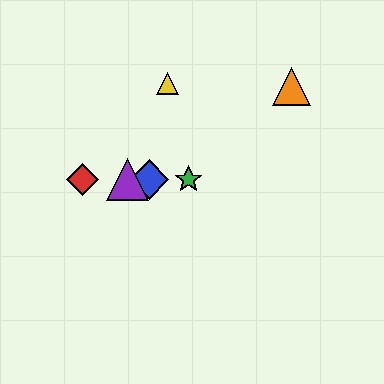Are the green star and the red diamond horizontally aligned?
Yes, both are at y≈180.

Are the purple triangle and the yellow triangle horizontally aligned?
No, the purple triangle is at y≈180 and the yellow triangle is at y≈83.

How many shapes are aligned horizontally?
4 shapes (the red diamond, the blue diamond, the green star, the purple triangle) are aligned horizontally.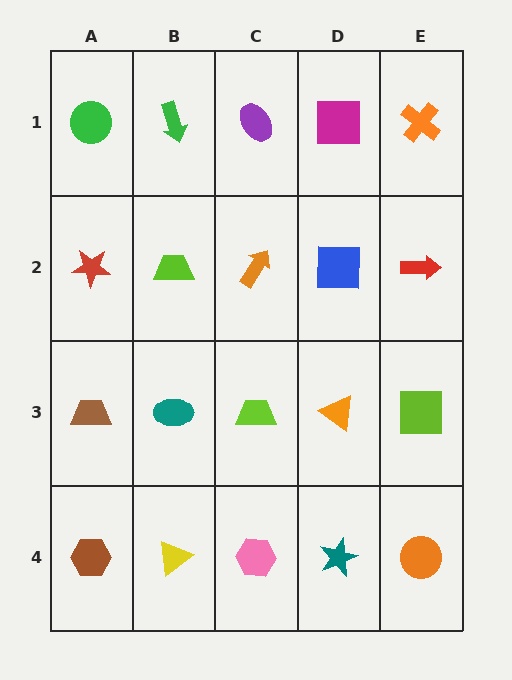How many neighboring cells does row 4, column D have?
3.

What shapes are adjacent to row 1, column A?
A red star (row 2, column A), a green arrow (row 1, column B).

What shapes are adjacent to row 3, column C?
An orange arrow (row 2, column C), a pink hexagon (row 4, column C), a teal ellipse (row 3, column B), an orange triangle (row 3, column D).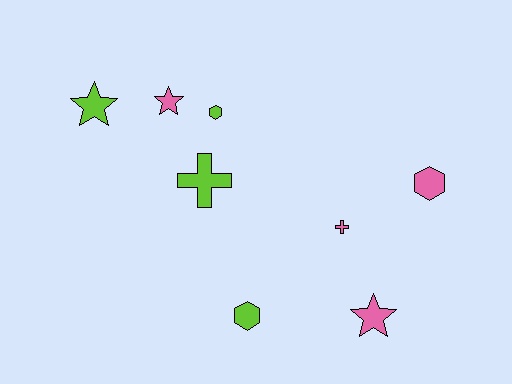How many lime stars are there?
There is 1 lime star.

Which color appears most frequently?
Pink, with 4 objects.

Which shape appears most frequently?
Star, with 3 objects.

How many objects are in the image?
There are 8 objects.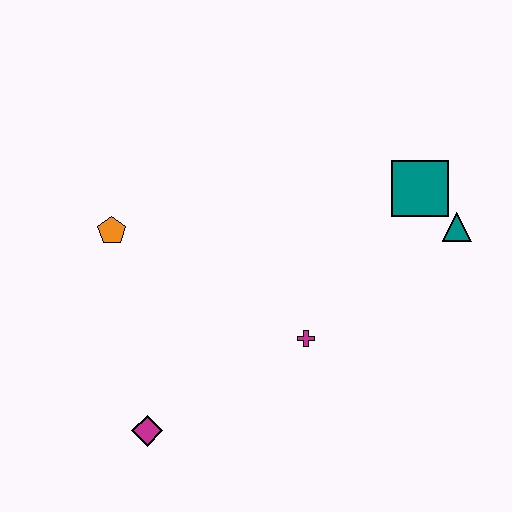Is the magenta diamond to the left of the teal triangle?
Yes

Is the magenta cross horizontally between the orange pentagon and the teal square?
Yes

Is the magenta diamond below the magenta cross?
Yes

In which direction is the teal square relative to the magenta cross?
The teal square is above the magenta cross.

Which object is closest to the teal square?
The teal triangle is closest to the teal square.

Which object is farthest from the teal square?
The magenta diamond is farthest from the teal square.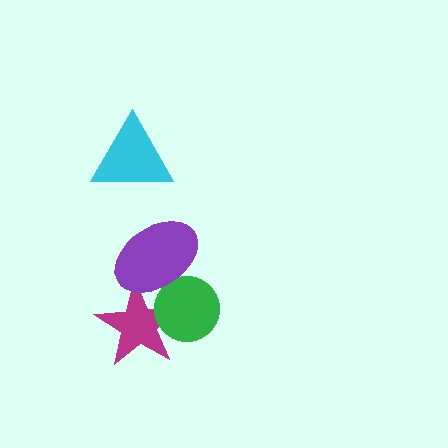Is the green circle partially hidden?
Yes, it is partially covered by another shape.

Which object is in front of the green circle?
The purple ellipse is in front of the green circle.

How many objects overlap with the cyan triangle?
0 objects overlap with the cyan triangle.